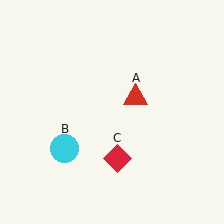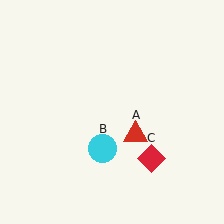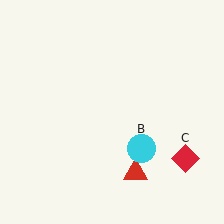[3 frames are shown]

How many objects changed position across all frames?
3 objects changed position: red triangle (object A), cyan circle (object B), red diamond (object C).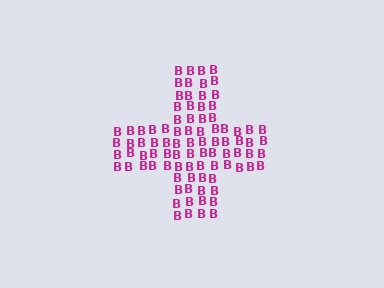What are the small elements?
The small elements are letter B's.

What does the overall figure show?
The overall figure shows a cross.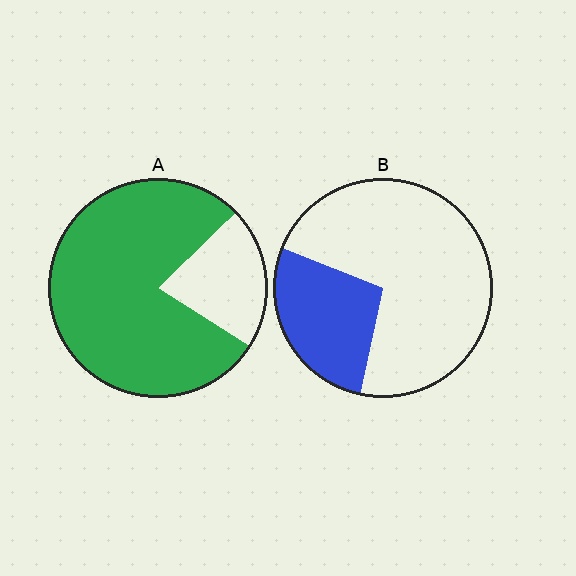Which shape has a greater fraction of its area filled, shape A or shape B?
Shape A.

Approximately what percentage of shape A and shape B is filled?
A is approximately 80% and B is approximately 30%.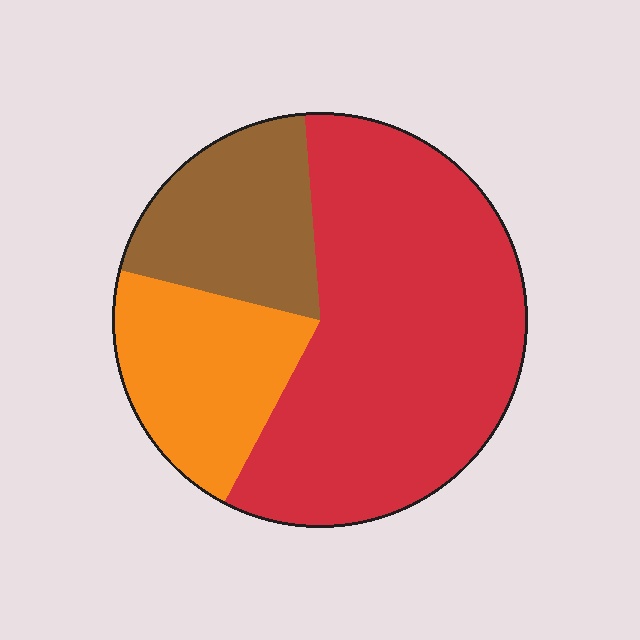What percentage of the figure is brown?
Brown takes up about one fifth (1/5) of the figure.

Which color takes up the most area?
Red, at roughly 60%.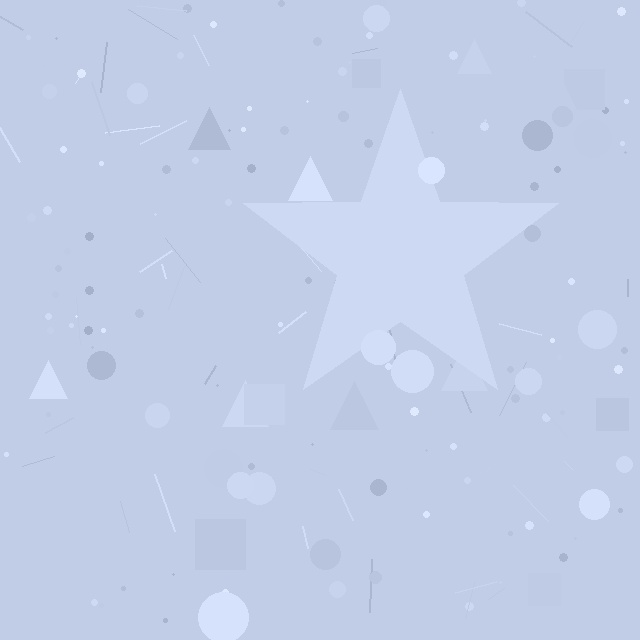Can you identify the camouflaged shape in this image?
The camouflaged shape is a star.